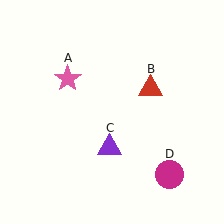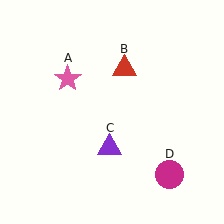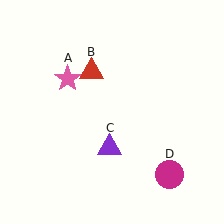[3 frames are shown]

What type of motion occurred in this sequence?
The red triangle (object B) rotated counterclockwise around the center of the scene.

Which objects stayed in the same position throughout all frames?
Pink star (object A) and purple triangle (object C) and magenta circle (object D) remained stationary.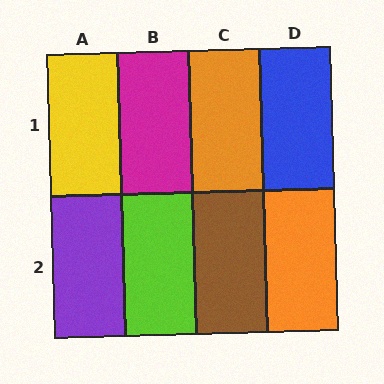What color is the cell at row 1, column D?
Blue.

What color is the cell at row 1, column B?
Magenta.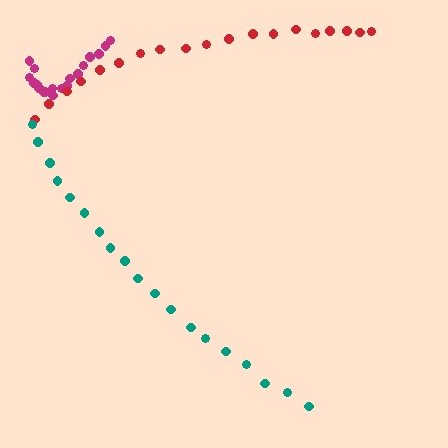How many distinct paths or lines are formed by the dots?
There are 3 distinct paths.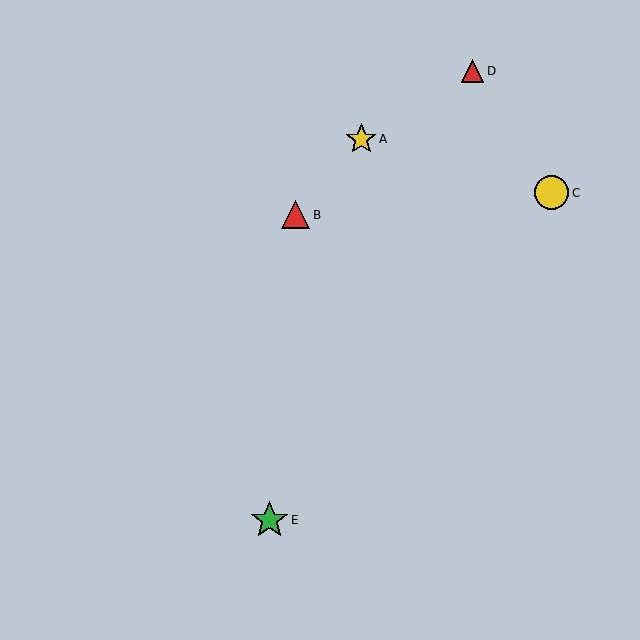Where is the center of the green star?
The center of the green star is at (269, 520).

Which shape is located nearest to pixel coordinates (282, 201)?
The red triangle (labeled B) at (296, 215) is nearest to that location.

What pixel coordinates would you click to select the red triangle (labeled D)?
Click at (473, 71) to select the red triangle D.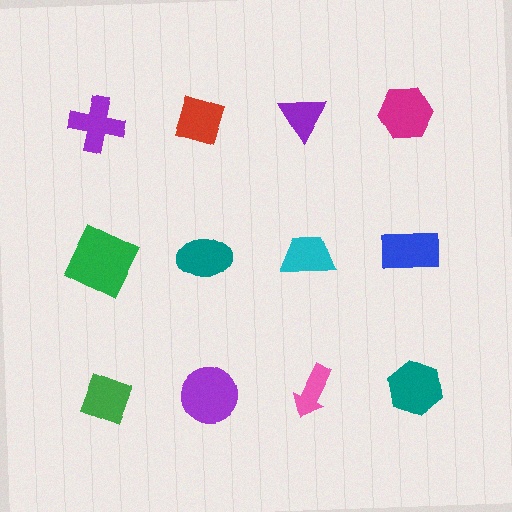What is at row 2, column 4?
A blue rectangle.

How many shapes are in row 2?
4 shapes.